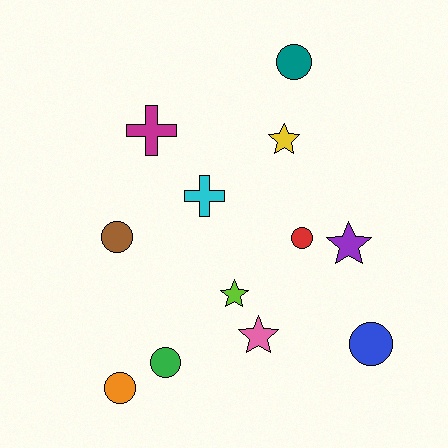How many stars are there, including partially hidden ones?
There are 4 stars.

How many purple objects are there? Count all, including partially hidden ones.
There is 1 purple object.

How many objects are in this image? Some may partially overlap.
There are 12 objects.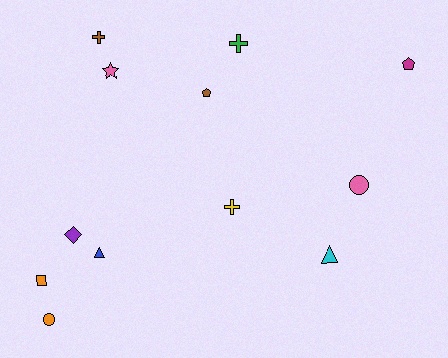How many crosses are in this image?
There are 3 crosses.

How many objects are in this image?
There are 12 objects.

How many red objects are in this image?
There are no red objects.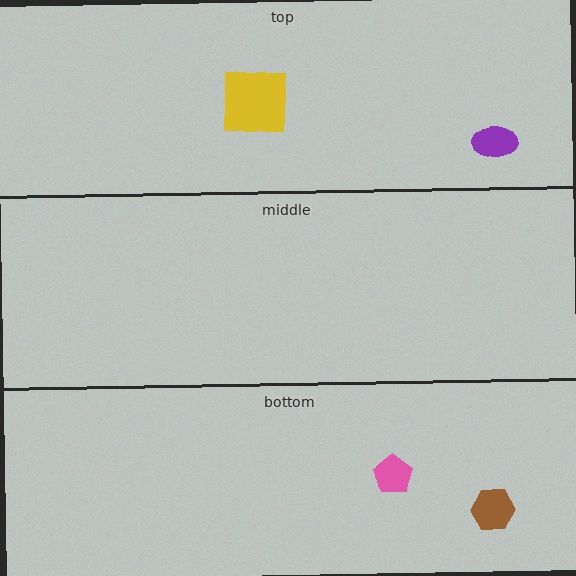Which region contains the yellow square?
The top region.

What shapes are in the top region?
The purple ellipse, the yellow square.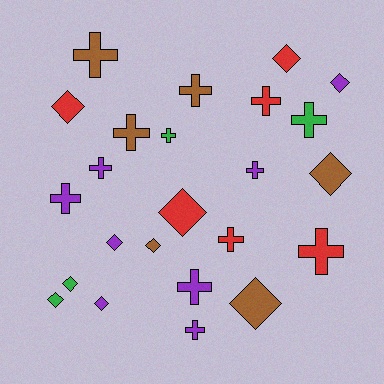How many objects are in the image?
There are 24 objects.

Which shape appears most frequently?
Cross, with 13 objects.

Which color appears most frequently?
Purple, with 8 objects.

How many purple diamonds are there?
There are 3 purple diamonds.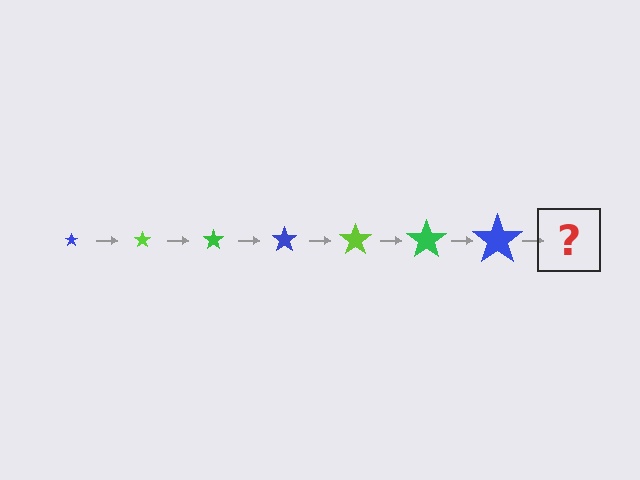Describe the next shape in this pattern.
It should be a lime star, larger than the previous one.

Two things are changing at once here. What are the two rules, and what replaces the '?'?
The two rules are that the star grows larger each step and the color cycles through blue, lime, and green. The '?' should be a lime star, larger than the previous one.